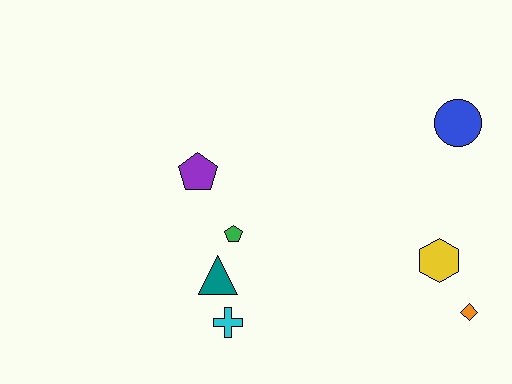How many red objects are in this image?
There are no red objects.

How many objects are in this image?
There are 7 objects.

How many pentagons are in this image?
There are 2 pentagons.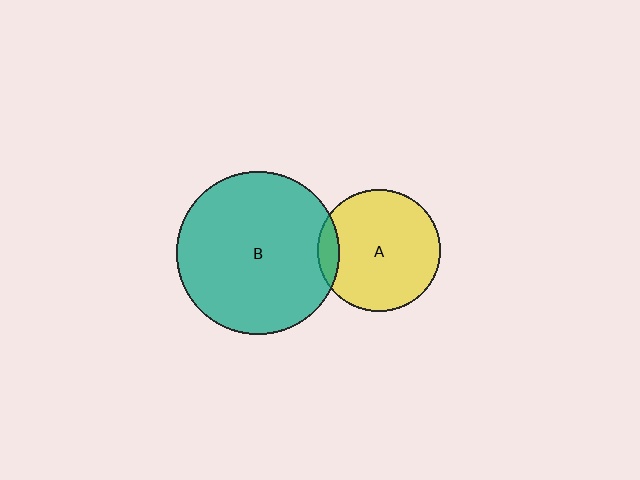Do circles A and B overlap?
Yes.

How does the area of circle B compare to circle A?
Approximately 1.8 times.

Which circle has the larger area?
Circle B (teal).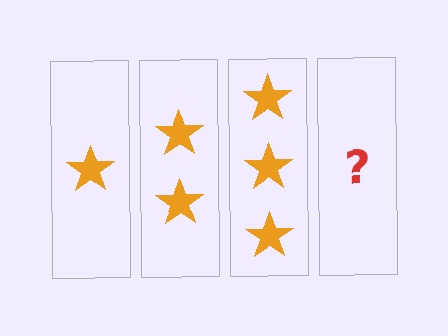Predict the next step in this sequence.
The next step is 4 stars.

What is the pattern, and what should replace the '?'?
The pattern is that each step adds one more star. The '?' should be 4 stars.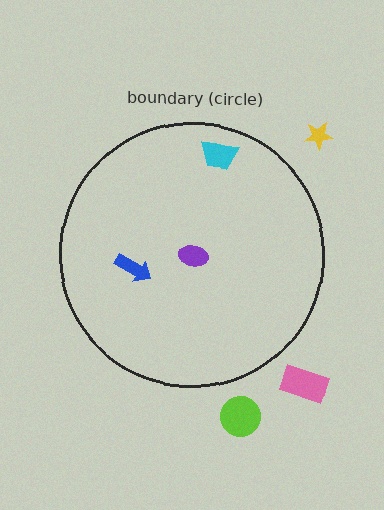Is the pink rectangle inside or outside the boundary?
Outside.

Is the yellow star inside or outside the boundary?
Outside.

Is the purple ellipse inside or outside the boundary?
Inside.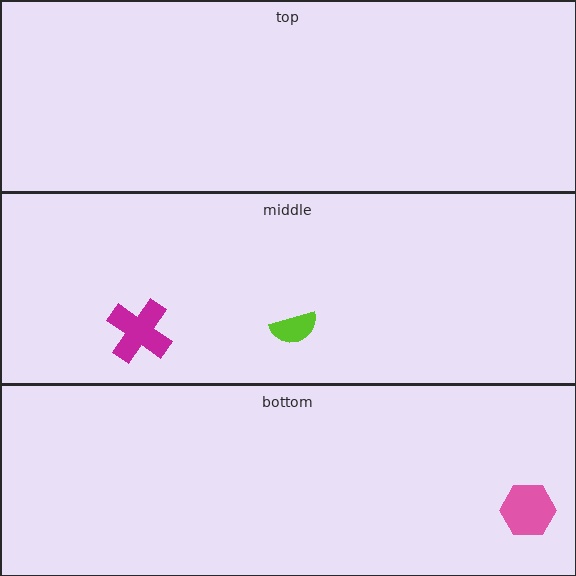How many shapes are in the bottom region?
1.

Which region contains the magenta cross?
The middle region.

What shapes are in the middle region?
The lime semicircle, the magenta cross.